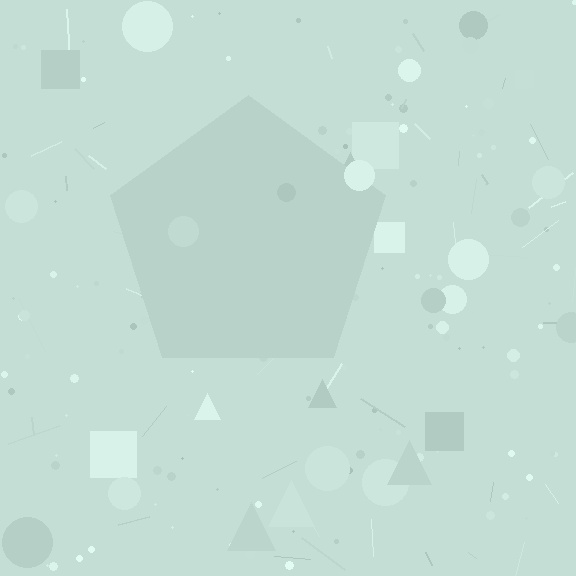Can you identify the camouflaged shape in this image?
The camouflaged shape is a pentagon.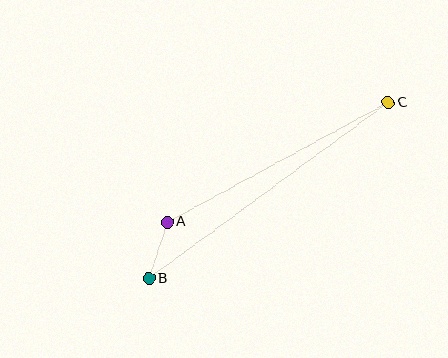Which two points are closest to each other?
Points A and B are closest to each other.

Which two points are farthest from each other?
Points B and C are farthest from each other.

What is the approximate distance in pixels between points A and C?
The distance between A and C is approximately 251 pixels.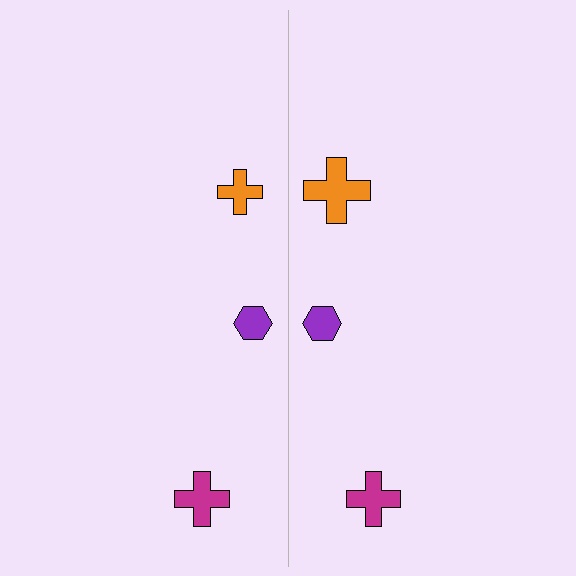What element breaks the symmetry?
The orange cross on the right side has a different size than its mirror counterpart.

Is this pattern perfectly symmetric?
No, the pattern is not perfectly symmetric. The orange cross on the right side has a different size than its mirror counterpart.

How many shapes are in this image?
There are 6 shapes in this image.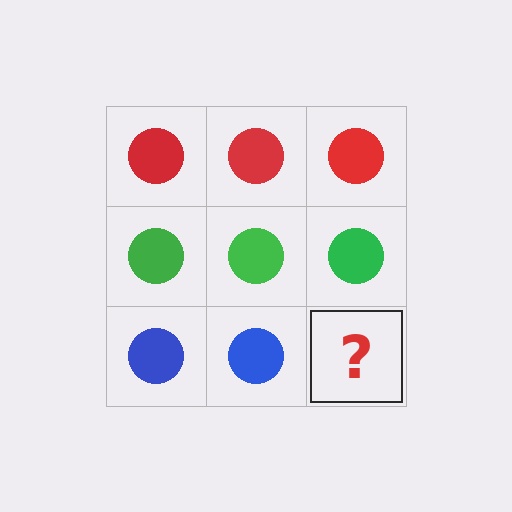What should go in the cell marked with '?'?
The missing cell should contain a blue circle.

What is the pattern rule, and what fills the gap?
The rule is that each row has a consistent color. The gap should be filled with a blue circle.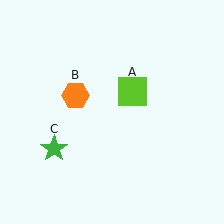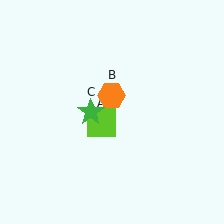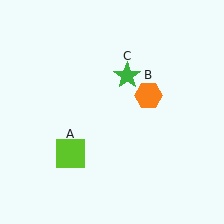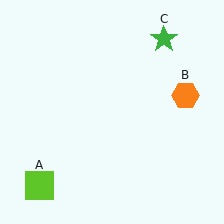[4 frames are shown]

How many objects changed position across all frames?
3 objects changed position: lime square (object A), orange hexagon (object B), green star (object C).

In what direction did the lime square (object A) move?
The lime square (object A) moved down and to the left.